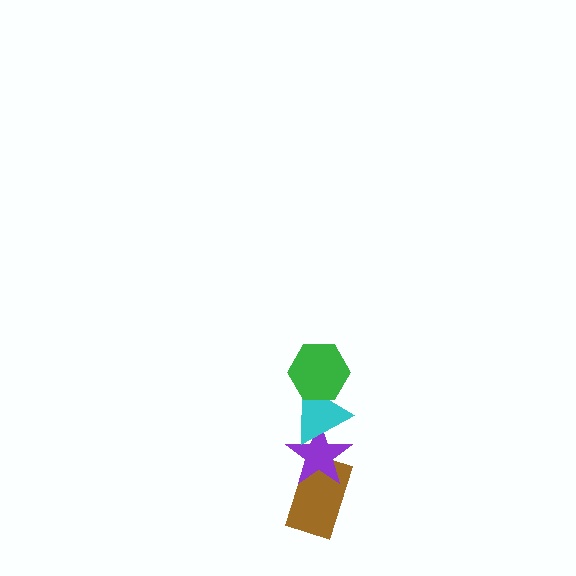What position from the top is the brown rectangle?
The brown rectangle is 4th from the top.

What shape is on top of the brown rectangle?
The purple star is on top of the brown rectangle.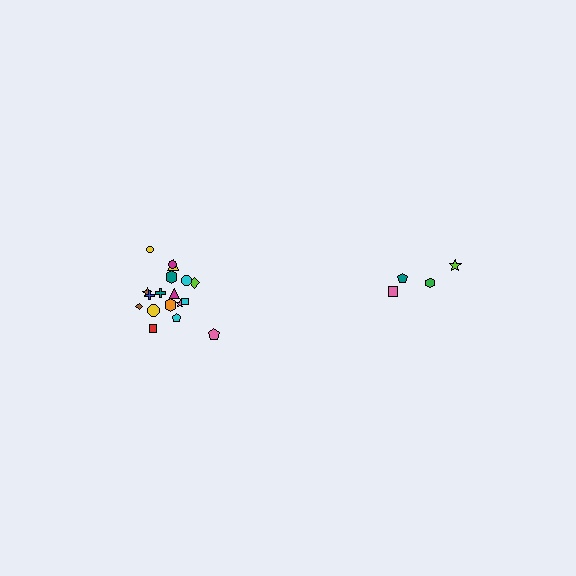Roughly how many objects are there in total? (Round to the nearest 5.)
Roughly 20 objects in total.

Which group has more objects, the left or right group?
The left group.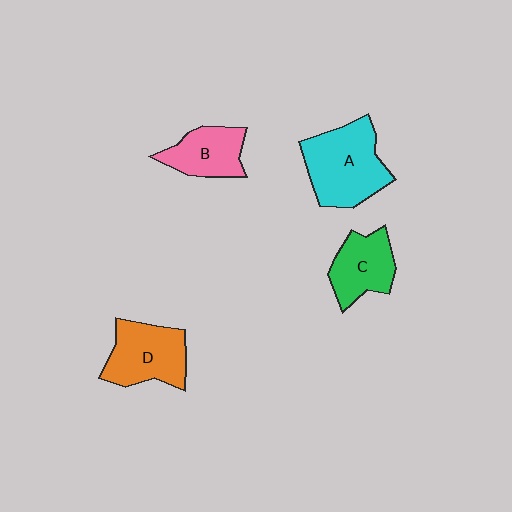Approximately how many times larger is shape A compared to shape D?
Approximately 1.2 times.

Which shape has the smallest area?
Shape B (pink).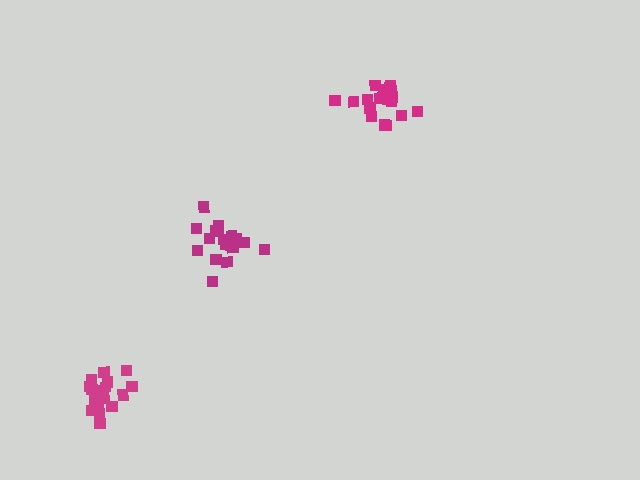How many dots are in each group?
Group 1: 20 dots, Group 2: 18 dots, Group 3: 18 dots (56 total).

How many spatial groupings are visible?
There are 3 spatial groupings.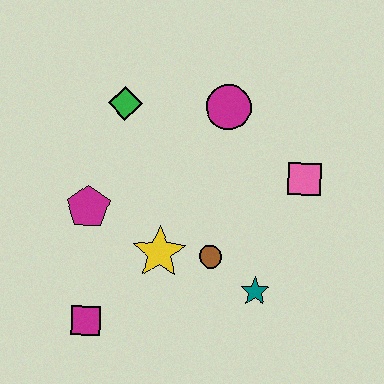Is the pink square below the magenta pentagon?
No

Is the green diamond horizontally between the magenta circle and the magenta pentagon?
Yes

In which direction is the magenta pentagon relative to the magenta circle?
The magenta pentagon is to the left of the magenta circle.